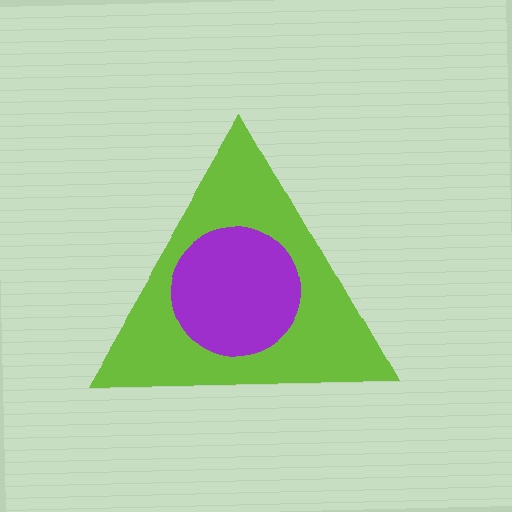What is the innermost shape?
The purple circle.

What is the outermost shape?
The lime triangle.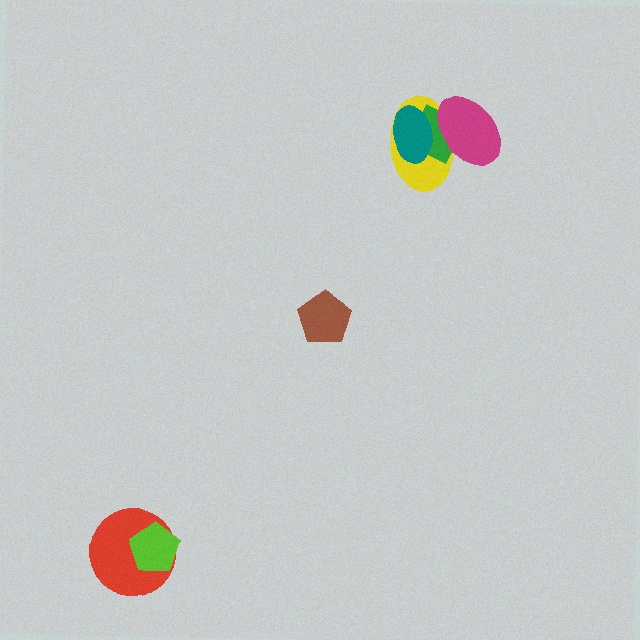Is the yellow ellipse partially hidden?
Yes, it is partially covered by another shape.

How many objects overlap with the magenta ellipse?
3 objects overlap with the magenta ellipse.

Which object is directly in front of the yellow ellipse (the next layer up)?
The green diamond is directly in front of the yellow ellipse.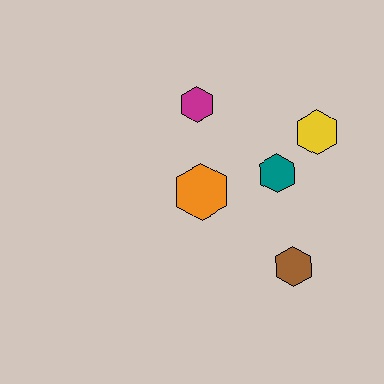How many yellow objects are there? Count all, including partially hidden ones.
There is 1 yellow object.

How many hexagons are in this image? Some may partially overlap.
There are 5 hexagons.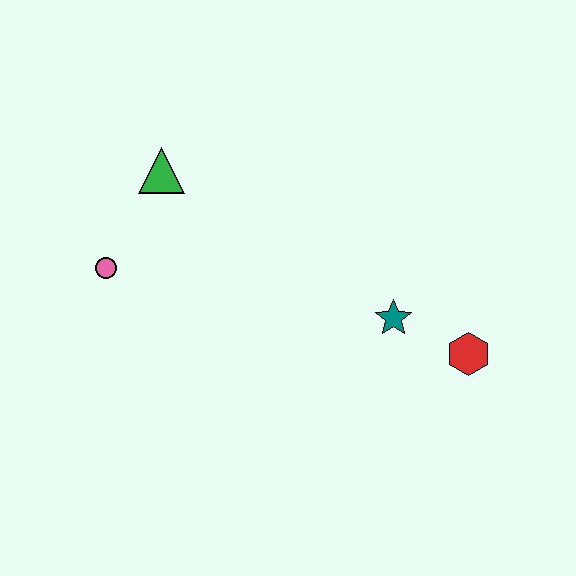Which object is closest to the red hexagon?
The teal star is closest to the red hexagon.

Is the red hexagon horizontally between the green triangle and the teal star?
No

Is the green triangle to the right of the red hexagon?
No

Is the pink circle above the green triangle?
No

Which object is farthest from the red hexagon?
The pink circle is farthest from the red hexagon.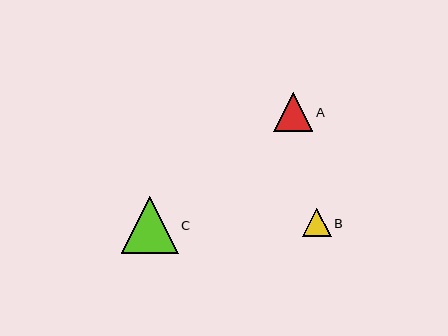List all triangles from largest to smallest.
From largest to smallest: C, A, B.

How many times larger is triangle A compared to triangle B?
Triangle A is approximately 1.4 times the size of triangle B.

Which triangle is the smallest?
Triangle B is the smallest with a size of approximately 29 pixels.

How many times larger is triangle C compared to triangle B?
Triangle C is approximately 2.0 times the size of triangle B.